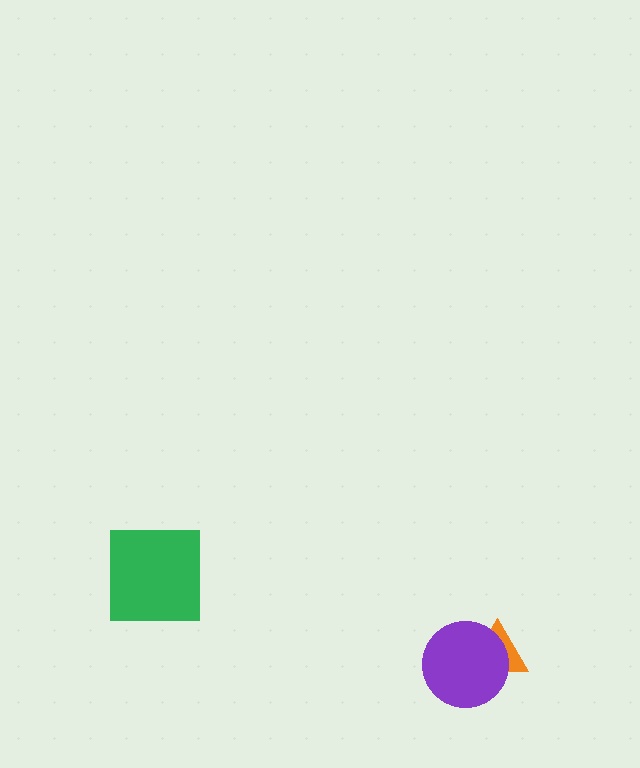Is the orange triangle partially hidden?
Yes, it is partially covered by another shape.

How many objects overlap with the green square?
0 objects overlap with the green square.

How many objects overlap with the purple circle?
1 object overlaps with the purple circle.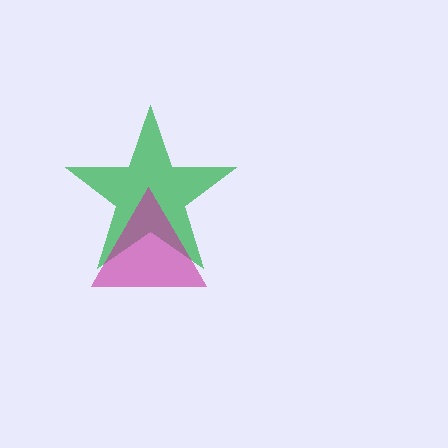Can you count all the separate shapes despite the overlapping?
Yes, there are 2 separate shapes.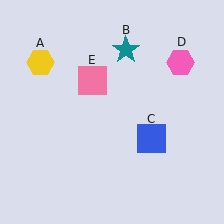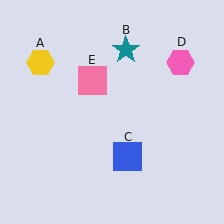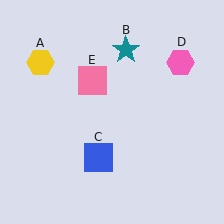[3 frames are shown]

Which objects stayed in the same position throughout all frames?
Yellow hexagon (object A) and teal star (object B) and pink hexagon (object D) and pink square (object E) remained stationary.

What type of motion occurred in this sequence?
The blue square (object C) rotated clockwise around the center of the scene.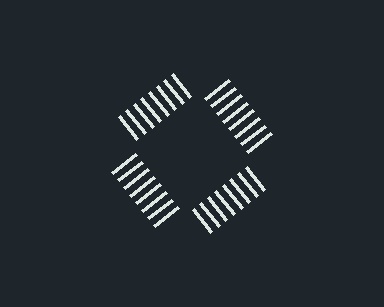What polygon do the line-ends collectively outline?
An illusory square — the line segments terminate on its edges but no continuous stroke is drawn.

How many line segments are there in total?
32 — 8 along each of the 4 edges.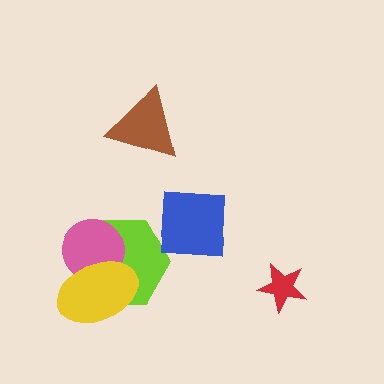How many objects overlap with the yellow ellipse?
2 objects overlap with the yellow ellipse.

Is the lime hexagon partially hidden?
Yes, it is partially covered by another shape.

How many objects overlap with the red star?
0 objects overlap with the red star.